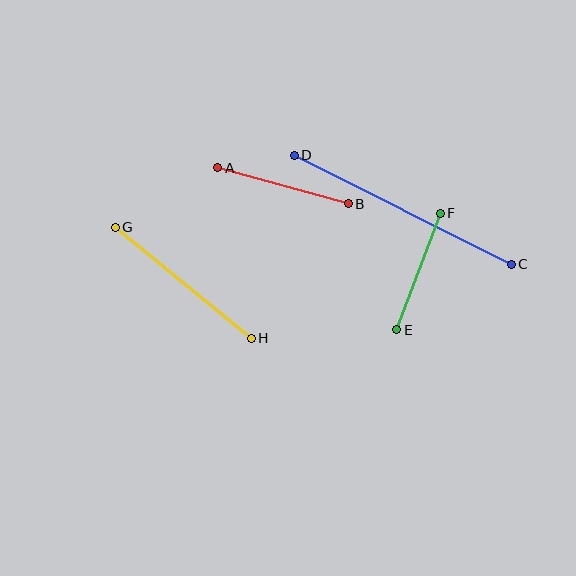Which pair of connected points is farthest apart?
Points C and D are farthest apart.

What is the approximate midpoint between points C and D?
The midpoint is at approximately (403, 210) pixels.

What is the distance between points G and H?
The distance is approximately 176 pixels.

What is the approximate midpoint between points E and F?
The midpoint is at approximately (419, 271) pixels.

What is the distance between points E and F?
The distance is approximately 124 pixels.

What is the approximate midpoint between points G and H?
The midpoint is at approximately (183, 283) pixels.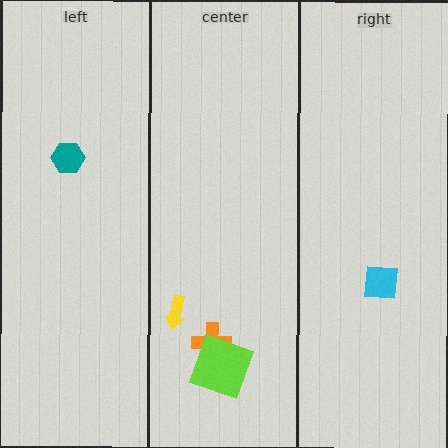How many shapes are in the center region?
3.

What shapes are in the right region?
The cyan square.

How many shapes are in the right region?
1.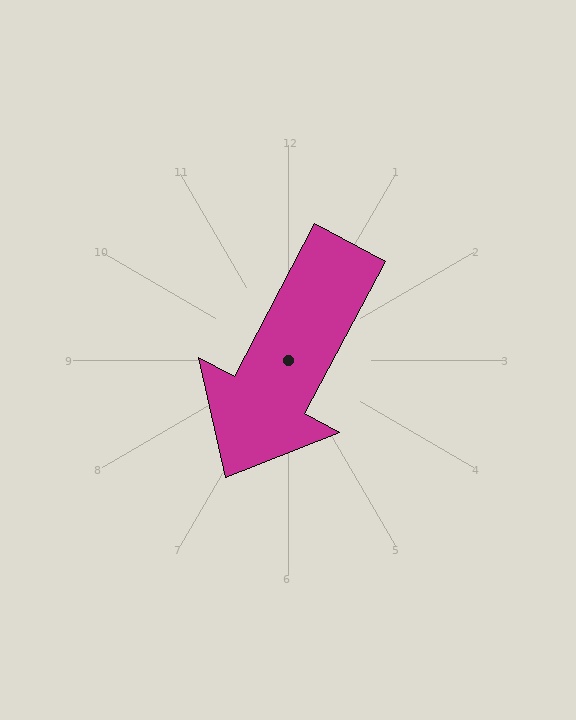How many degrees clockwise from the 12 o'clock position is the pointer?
Approximately 208 degrees.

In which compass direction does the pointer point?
Southwest.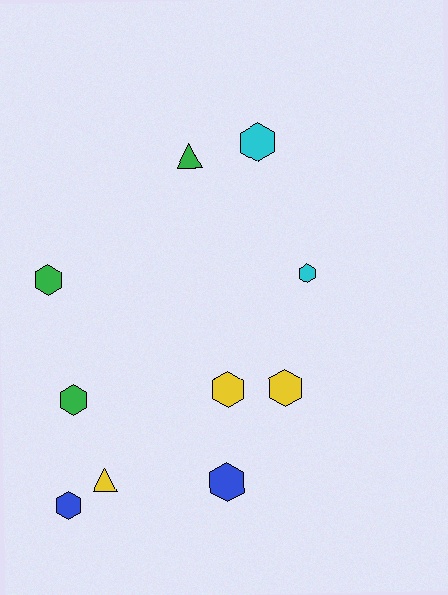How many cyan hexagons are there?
There are 2 cyan hexagons.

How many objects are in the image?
There are 10 objects.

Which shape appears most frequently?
Hexagon, with 8 objects.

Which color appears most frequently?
Yellow, with 3 objects.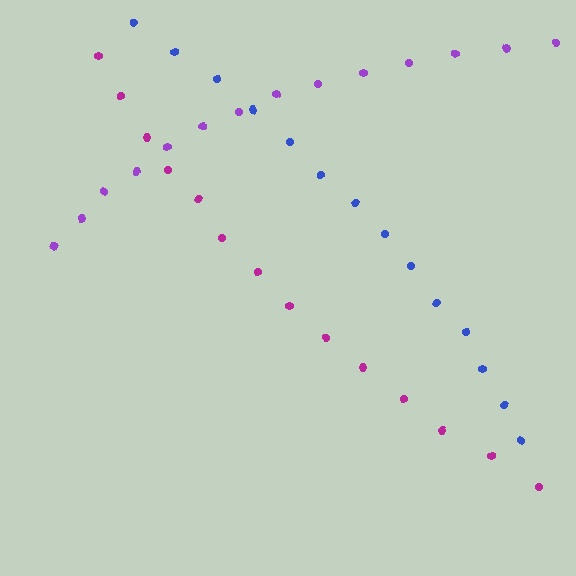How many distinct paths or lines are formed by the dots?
There are 3 distinct paths.